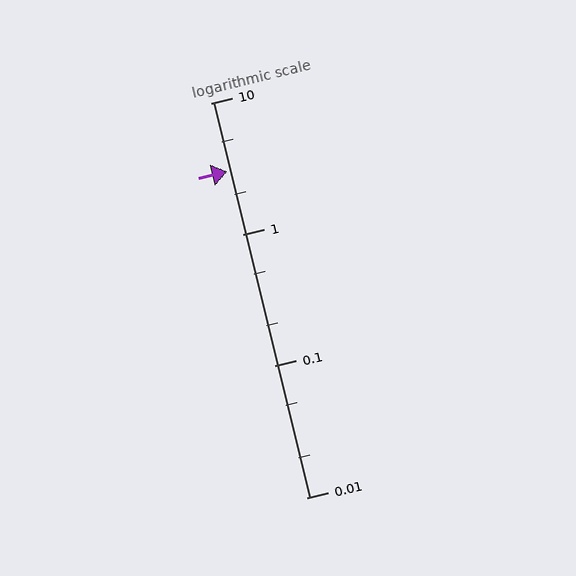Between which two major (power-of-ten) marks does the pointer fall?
The pointer is between 1 and 10.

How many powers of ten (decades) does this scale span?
The scale spans 3 decades, from 0.01 to 10.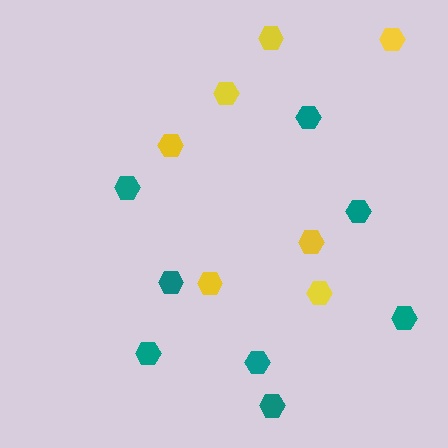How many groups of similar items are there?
There are 2 groups: one group of teal hexagons (8) and one group of yellow hexagons (7).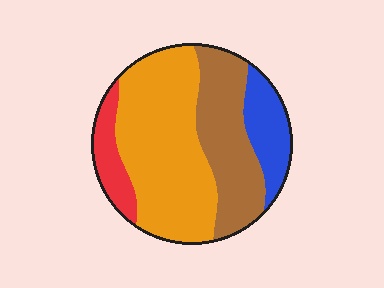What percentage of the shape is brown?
Brown takes up about one quarter (1/4) of the shape.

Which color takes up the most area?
Orange, at roughly 50%.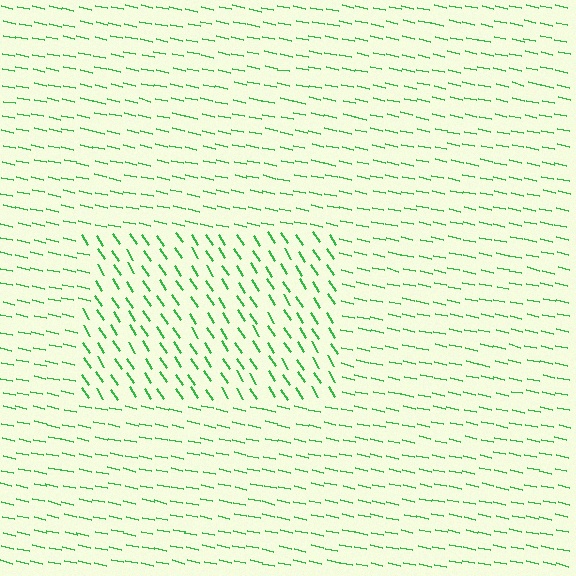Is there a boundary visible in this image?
Yes, there is a texture boundary formed by a change in line orientation.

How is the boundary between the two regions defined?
The boundary is defined purely by a change in line orientation (approximately 45 degrees difference). All lines are the same color and thickness.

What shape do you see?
I see a rectangle.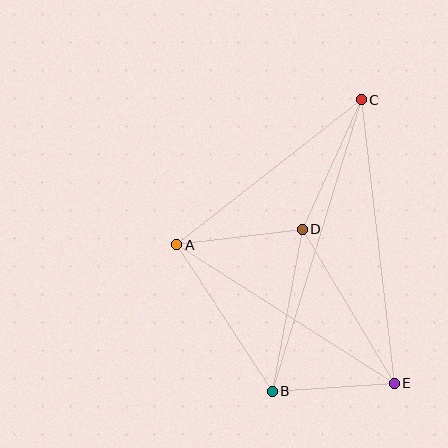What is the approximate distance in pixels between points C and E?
The distance between C and E is approximately 286 pixels.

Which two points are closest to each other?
Points B and E are closest to each other.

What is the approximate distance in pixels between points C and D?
The distance between C and D is approximately 143 pixels.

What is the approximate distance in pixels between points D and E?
The distance between D and E is approximately 180 pixels.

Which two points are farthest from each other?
Points B and C are farthest from each other.